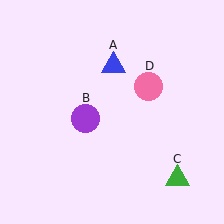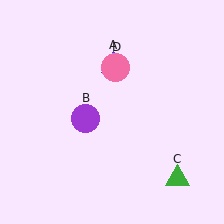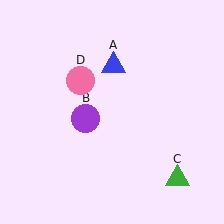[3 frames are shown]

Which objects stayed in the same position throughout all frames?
Blue triangle (object A) and purple circle (object B) and green triangle (object C) remained stationary.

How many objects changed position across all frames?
1 object changed position: pink circle (object D).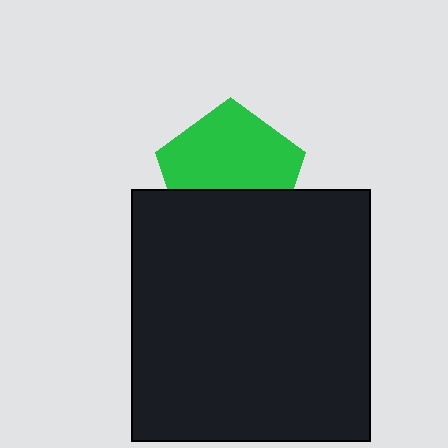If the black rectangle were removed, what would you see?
You would see the complete green pentagon.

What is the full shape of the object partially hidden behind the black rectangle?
The partially hidden object is a green pentagon.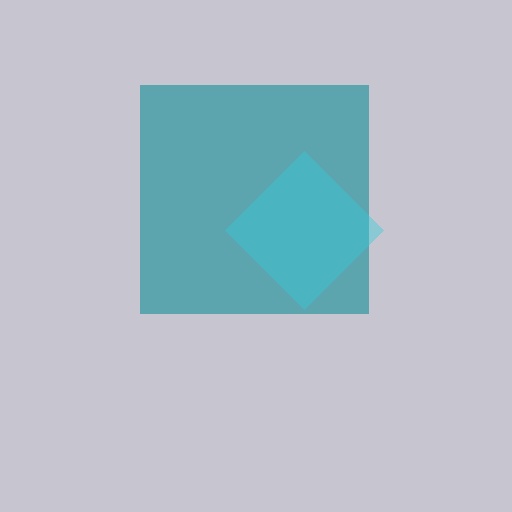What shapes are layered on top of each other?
The layered shapes are: a teal square, a cyan diamond.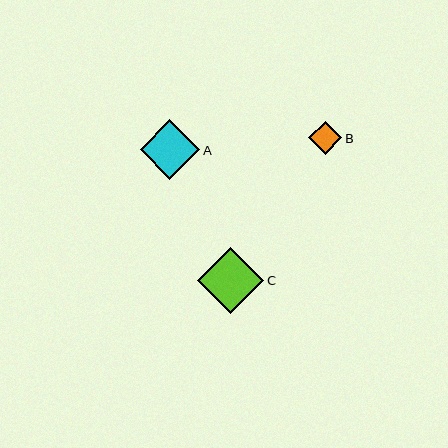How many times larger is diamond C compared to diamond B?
Diamond C is approximately 2.0 times the size of diamond B.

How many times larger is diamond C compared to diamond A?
Diamond C is approximately 1.1 times the size of diamond A.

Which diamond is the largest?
Diamond C is the largest with a size of approximately 66 pixels.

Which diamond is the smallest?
Diamond B is the smallest with a size of approximately 33 pixels.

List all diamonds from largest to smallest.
From largest to smallest: C, A, B.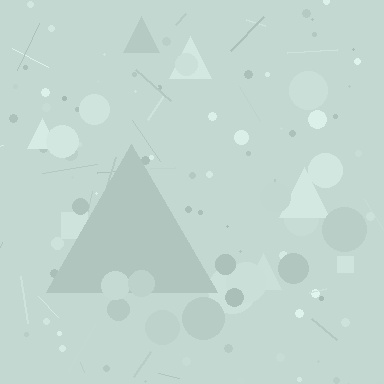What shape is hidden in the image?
A triangle is hidden in the image.